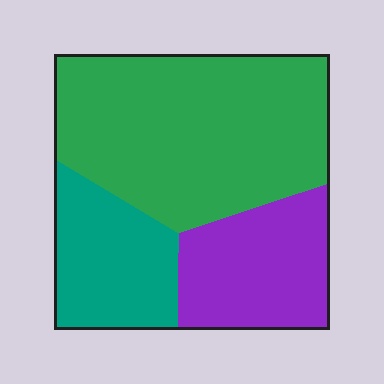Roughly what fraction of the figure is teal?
Teal takes up about one fifth (1/5) of the figure.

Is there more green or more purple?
Green.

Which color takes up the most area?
Green, at roughly 55%.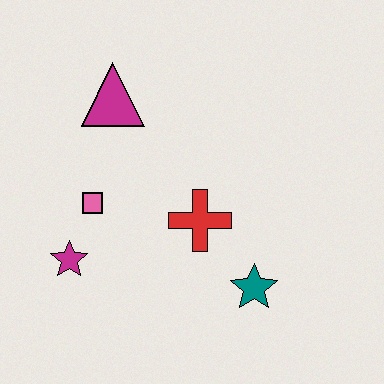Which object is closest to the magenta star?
The pink square is closest to the magenta star.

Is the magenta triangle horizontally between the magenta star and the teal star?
Yes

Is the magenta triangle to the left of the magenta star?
No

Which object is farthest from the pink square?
The teal star is farthest from the pink square.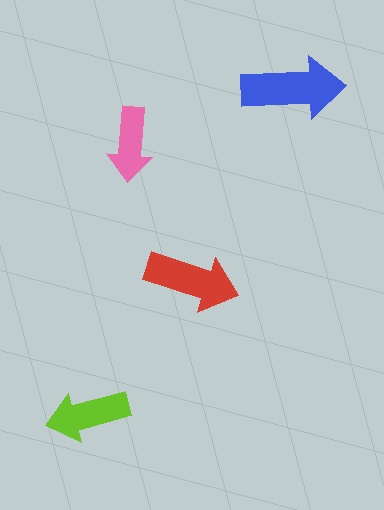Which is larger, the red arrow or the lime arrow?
The red one.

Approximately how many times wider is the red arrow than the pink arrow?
About 1.5 times wider.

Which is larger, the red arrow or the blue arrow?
The blue one.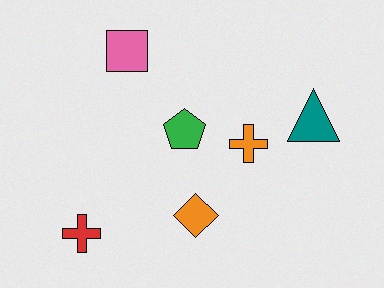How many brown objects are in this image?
There are no brown objects.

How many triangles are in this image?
There is 1 triangle.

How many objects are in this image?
There are 6 objects.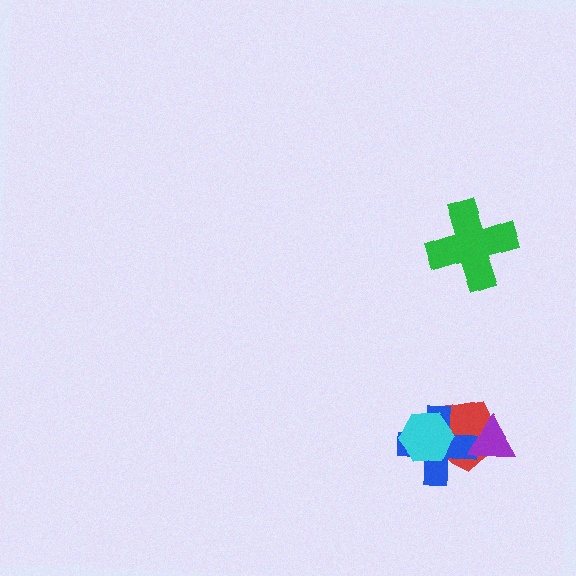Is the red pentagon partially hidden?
Yes, it is partially covered by another shape.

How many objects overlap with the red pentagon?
3 objects overlap with the red pentagon.